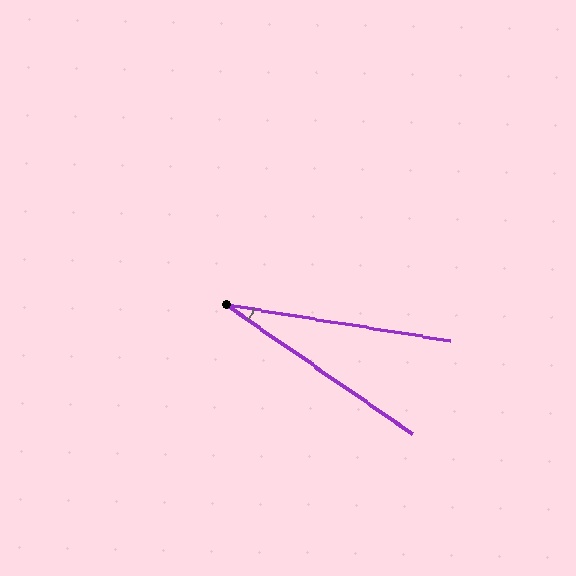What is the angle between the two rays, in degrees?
Approximately 26 degrees.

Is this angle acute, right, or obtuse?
It is acute.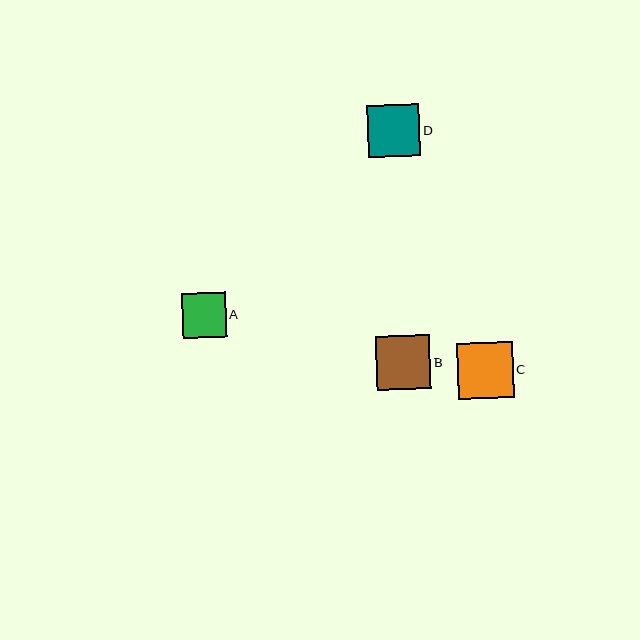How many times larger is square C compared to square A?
Square C is approximately 1.3 times the size of square A.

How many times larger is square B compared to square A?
Square B is approximately 1.2 times the size of square A.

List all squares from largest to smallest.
From largest to smallest: C, B, D, A.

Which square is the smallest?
Square A is the smallest with a size of approximately 44 pixels.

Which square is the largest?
Square C is the largest with a size of approximately 56 pixels.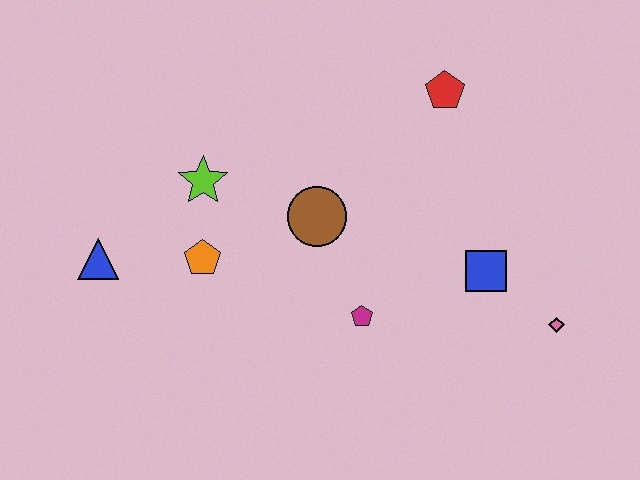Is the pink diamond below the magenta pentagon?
Yes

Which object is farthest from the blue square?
The blue triangle is farthest from the blue square.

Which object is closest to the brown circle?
The magenta pentagon is closest to the brown circle.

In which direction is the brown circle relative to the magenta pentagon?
The brown circle is above the magenta pentagon.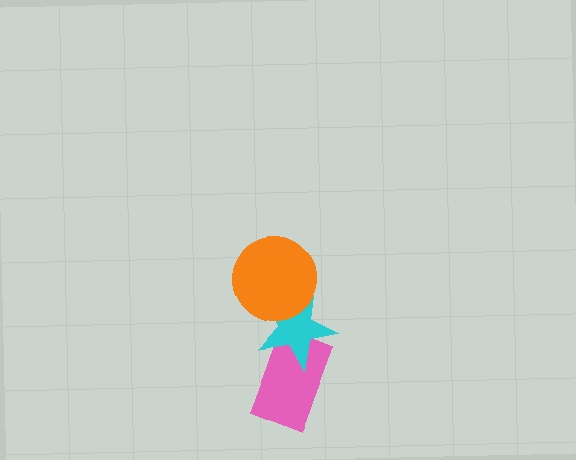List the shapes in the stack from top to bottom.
From top to bottom: the orange circle, the cyan star, the pink rectangle.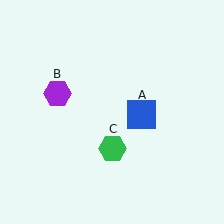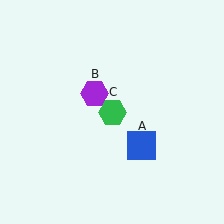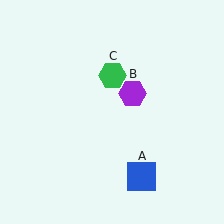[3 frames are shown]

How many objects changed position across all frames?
3 objects changed position: blue square (object A), purple hexagon (object B), green hexagon (object C).